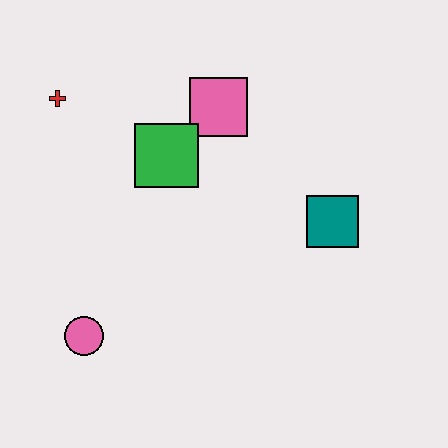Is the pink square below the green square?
No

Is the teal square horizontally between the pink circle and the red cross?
No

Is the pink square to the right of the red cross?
Yes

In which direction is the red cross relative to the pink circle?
The red cross is above the pink circle.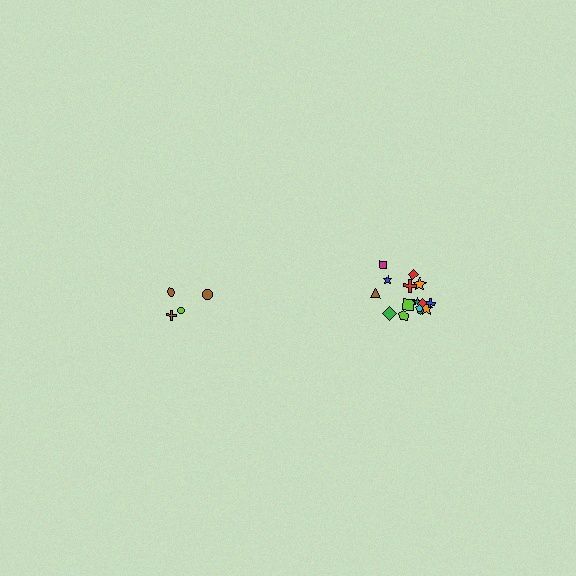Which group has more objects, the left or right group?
The right group.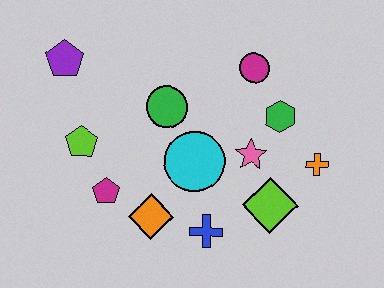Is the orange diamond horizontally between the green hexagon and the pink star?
No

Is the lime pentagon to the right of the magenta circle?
No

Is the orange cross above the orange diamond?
Yes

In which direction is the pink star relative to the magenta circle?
The pink star is below the magenta circle.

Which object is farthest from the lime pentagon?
The orange cross is farthest from the lime pentagon.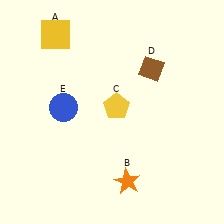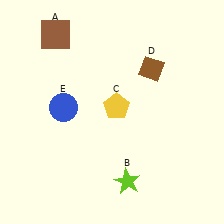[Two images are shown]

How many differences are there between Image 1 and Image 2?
There are 2 differences between the two images.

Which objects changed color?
A changed from yellow to brown. B changed from orange to lime.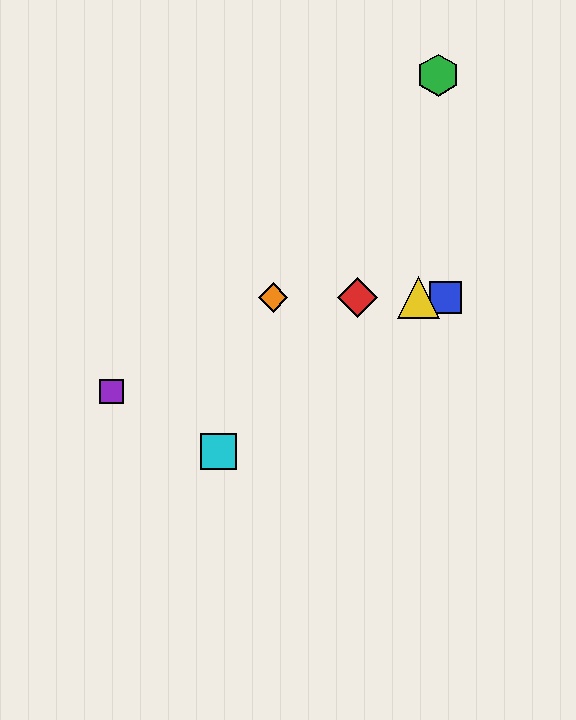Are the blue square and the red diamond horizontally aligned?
Yes, both are at y≈297.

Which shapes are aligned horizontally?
The red diamond, the blue square, the yellow triangle, the orange diamond are aligned horizontally.